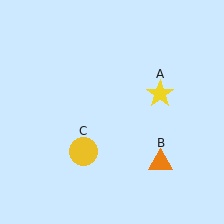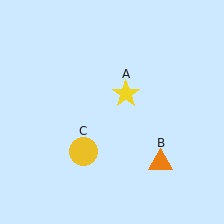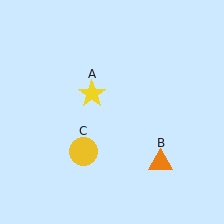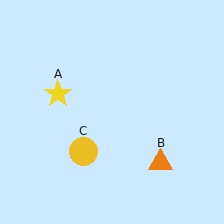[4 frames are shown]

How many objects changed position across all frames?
1 object changed position: yellow star (object A).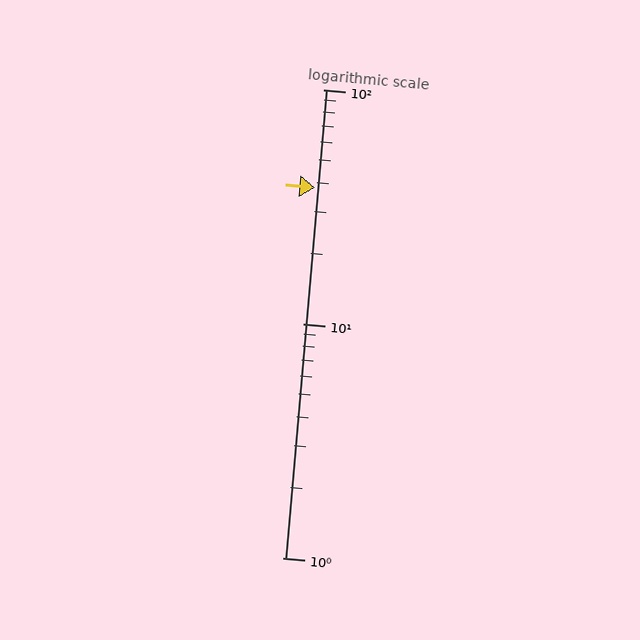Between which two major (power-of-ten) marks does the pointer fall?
The pointer is between 10 and 100.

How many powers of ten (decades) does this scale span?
The scale spans 2 decades, from 1 to 100.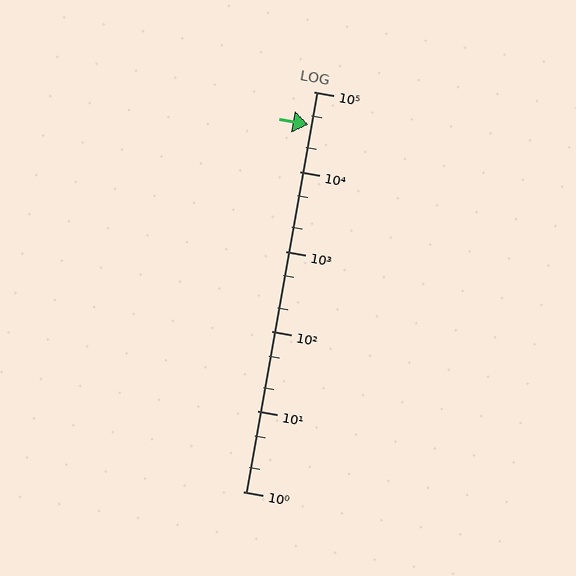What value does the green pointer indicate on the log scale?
The pointer indicates approximately 39000.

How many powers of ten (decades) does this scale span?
The scale spans 5 decades, from 1 to 100000.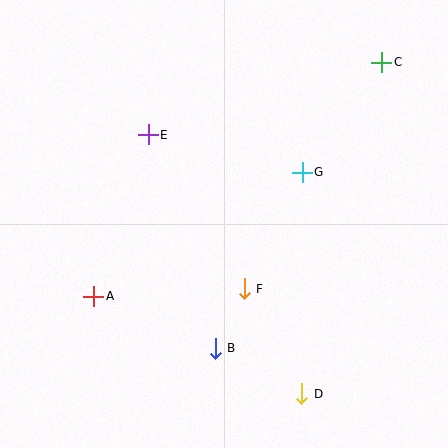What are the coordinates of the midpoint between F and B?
The midpoint between F and B is at (230, 319).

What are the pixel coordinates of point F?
Point F is at (244, 289).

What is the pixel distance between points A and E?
The distance between A and E is 171 pixels.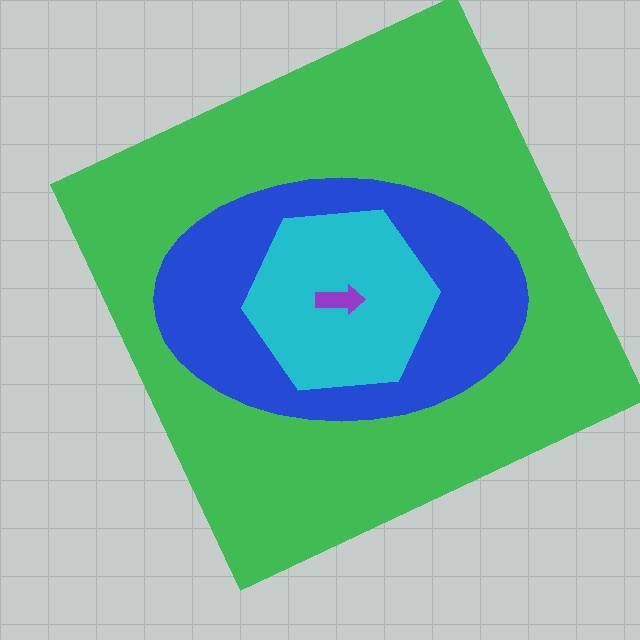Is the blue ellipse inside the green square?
Yes.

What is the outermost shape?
The green square.